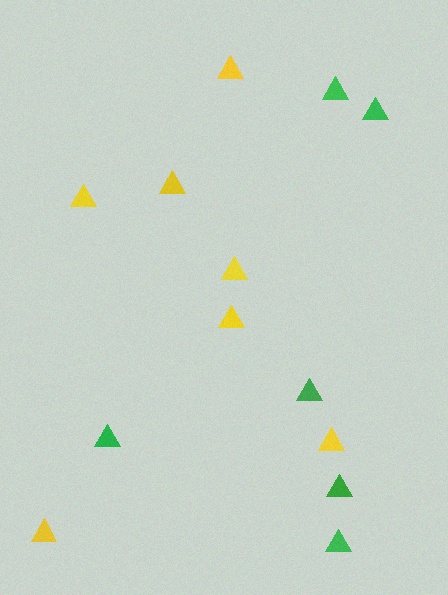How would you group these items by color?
There are 2 groups: one group of yellow triangles (7) and one group of green triangles (6).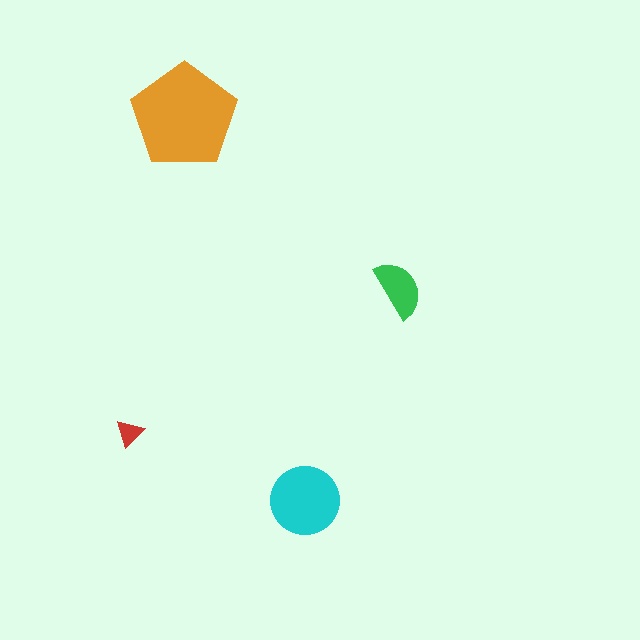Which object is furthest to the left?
The red triangle is leftmost.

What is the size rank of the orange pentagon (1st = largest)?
1st.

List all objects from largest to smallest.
The orange pentagon, the cyan circle, the green semicircle, the red triangle.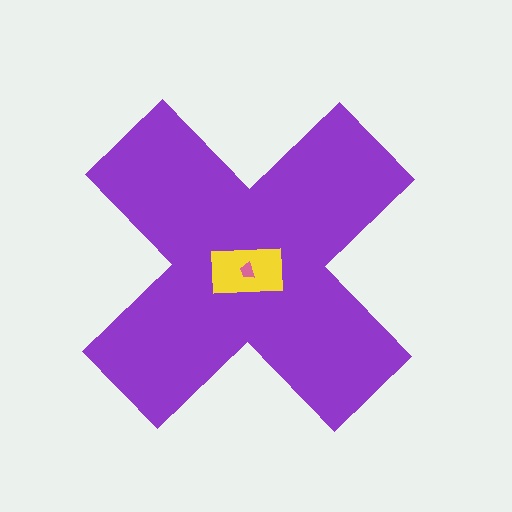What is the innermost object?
The pink trapezoid.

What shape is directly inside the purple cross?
The yellow rectangle.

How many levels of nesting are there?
3.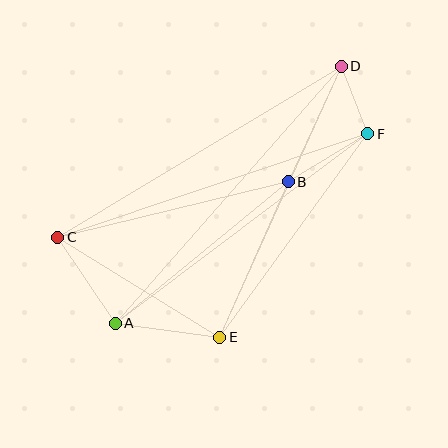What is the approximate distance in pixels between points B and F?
The distance between B and F is approximately 93 pixels.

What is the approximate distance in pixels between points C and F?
The distance between C and F is approximately 327 pixels.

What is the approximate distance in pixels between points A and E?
The distance between A and E is approximately 105 pixels.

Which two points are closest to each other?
Points D and F are closest to each other.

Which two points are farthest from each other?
Points A and D are farthest from each other.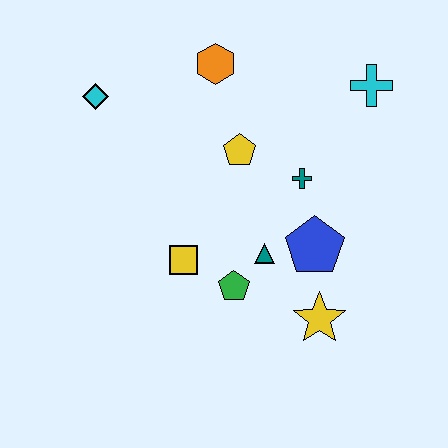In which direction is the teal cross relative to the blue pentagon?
The teal cross is above the blue pentagon.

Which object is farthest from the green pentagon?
The cyan cross is farthest from the green pentagon.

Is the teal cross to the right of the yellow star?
No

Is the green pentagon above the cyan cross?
No